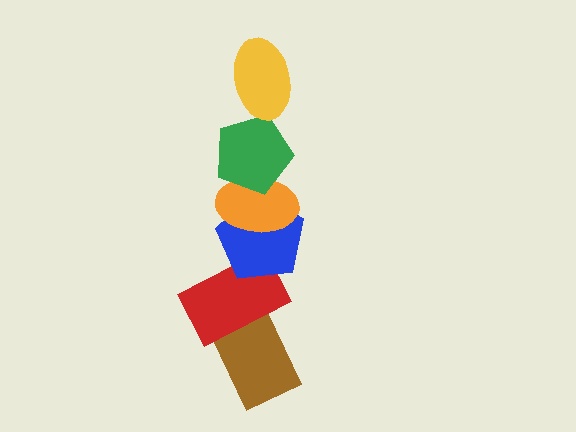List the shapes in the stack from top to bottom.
From top to bottom: the yellow ellipse, the green pentagon, the orange ellipse, the blue pentagon, the red rectangle, the brown rectangle.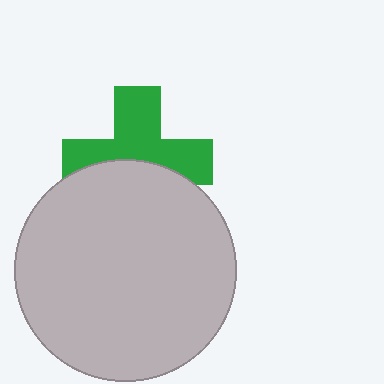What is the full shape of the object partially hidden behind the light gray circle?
The partially hidden object is a green cross.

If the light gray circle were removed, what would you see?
You would see the complete green cross.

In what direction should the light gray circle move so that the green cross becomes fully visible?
The light gray circle should move down. That is the shortest direction to clear the overlap and leave the green cross fully visible.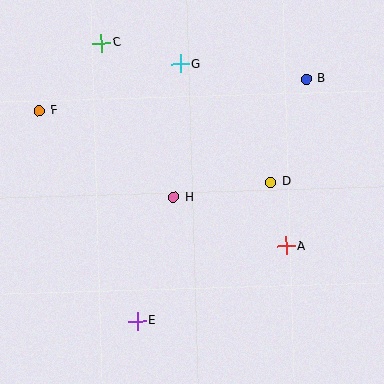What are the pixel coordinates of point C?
Point C is at (101, 43).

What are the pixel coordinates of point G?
Point G is at (181, 64).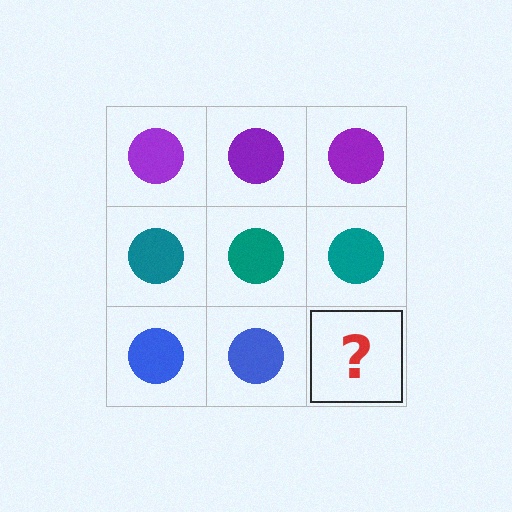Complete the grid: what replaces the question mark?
The question mark should be replaced with a blue circle.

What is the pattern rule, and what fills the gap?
The rule is that each row has a consistent color. The gap should be filled with a blue circle.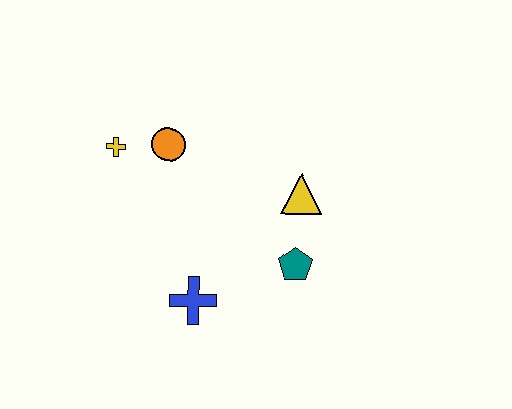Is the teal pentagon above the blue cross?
Yes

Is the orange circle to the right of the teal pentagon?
No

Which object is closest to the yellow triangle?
The teal pentagon is closest to the yellow triangle.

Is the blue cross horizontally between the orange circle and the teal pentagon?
Yes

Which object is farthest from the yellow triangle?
The yellow cross is farthest from the yellow triangle.